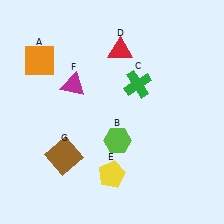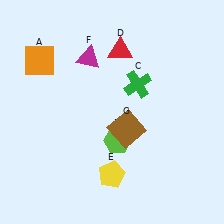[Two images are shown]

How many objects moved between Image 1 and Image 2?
2 objects moved between the two images.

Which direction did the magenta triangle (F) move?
The magenta triangle (F) moved up.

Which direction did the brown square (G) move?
The brown square (G) moved right.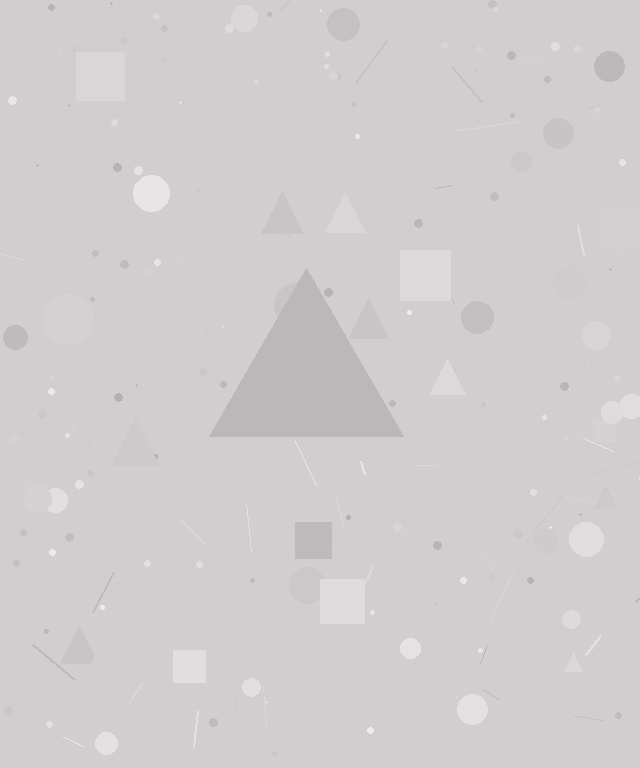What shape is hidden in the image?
A triangle is hidden in the image.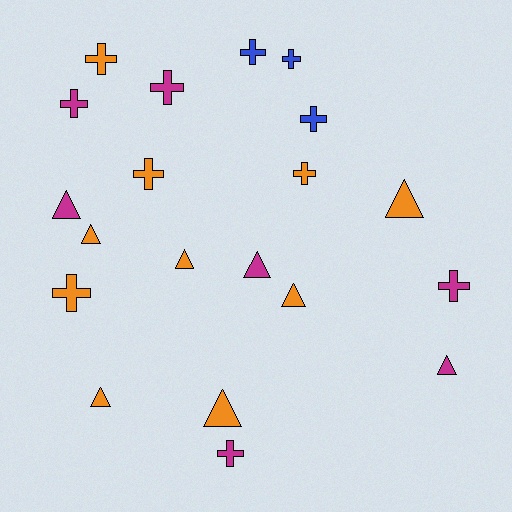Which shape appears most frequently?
Cross, with 11 objects.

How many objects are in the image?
There are 20 objects.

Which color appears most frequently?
Orange, with 10 objects.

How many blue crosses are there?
There are 3 blue crosses.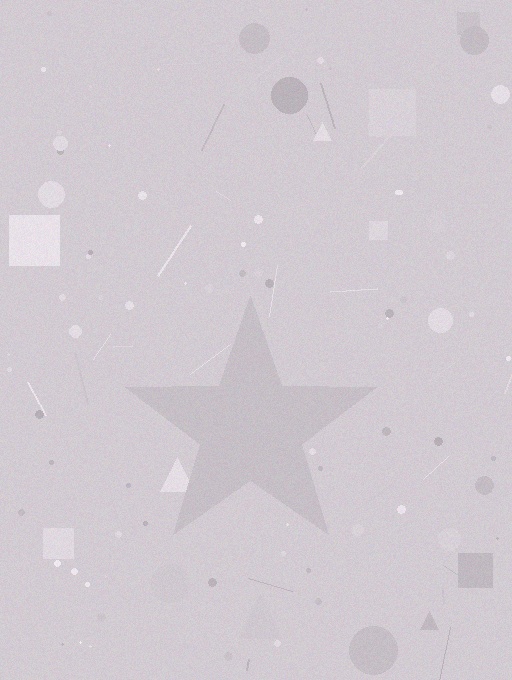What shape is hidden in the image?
A star is hidden in the image.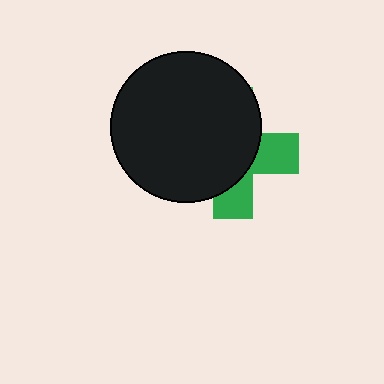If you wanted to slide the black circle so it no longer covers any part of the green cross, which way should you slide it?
Slide it left — that is the most direct way to separate the two shapes.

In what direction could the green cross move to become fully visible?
The green cross could move right. That would shift it out from behind the black circle entirely.